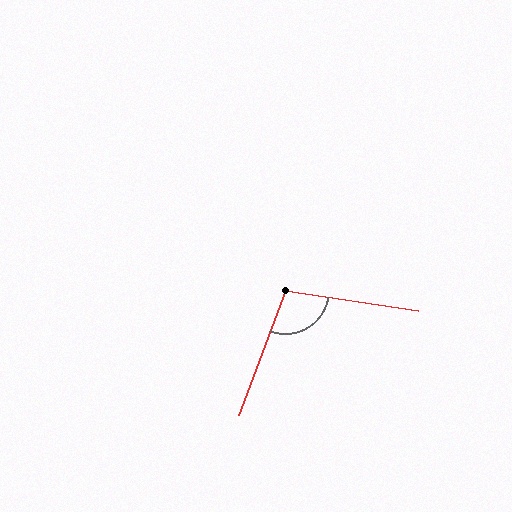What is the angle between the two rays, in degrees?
Approximately 102 degrees.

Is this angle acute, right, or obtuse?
It is obtuse.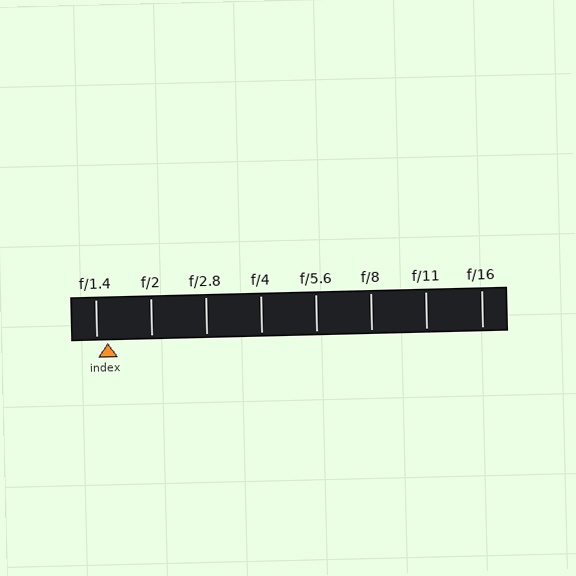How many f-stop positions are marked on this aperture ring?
There are 8 f-stop positions marked.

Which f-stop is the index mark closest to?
The index mark is closest to f/1.4.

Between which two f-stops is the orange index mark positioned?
The index mark is between f/1.4 and f/2.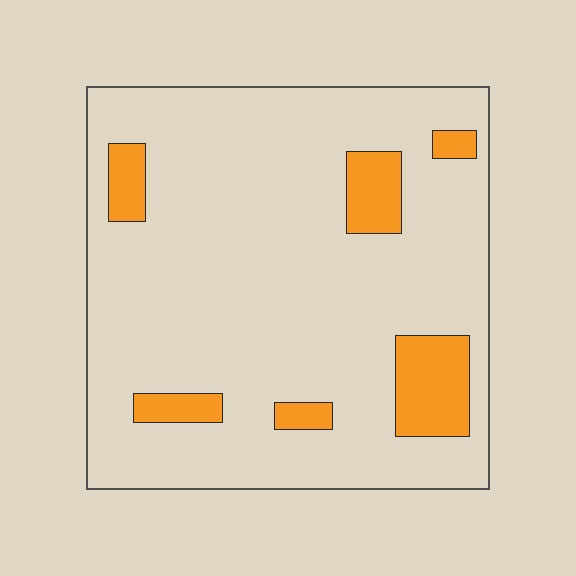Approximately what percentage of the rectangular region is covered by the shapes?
Approximately 15%.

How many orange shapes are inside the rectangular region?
6.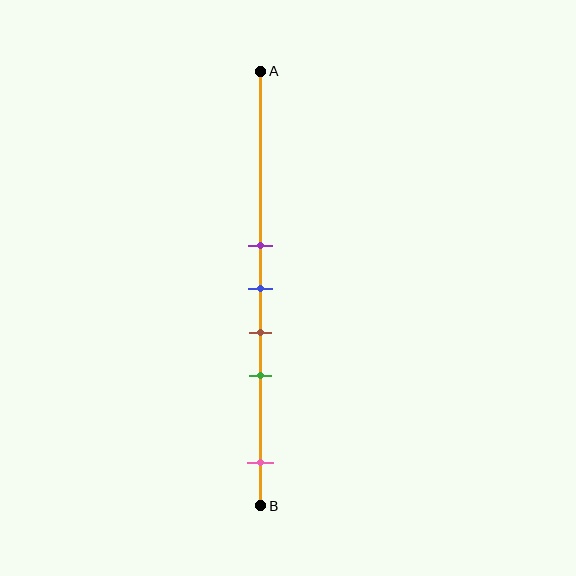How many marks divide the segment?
There are 5 marks dividing the segment.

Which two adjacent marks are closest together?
The purple and blue marks are the closest adjacent pair.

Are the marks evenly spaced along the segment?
No, the marks are not evenly spaced.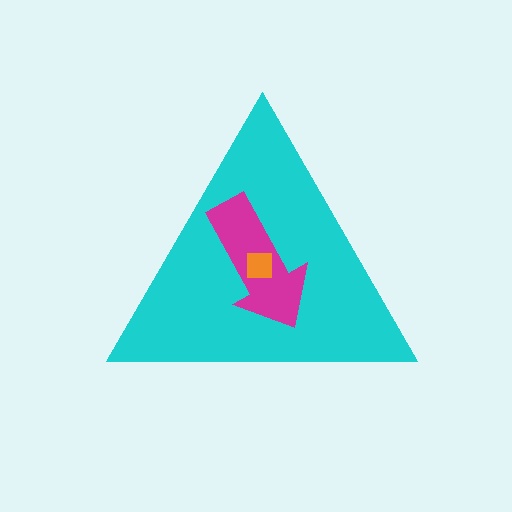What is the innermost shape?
The orange square.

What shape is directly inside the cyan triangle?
The magenta arrow.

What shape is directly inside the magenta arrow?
The orange square.